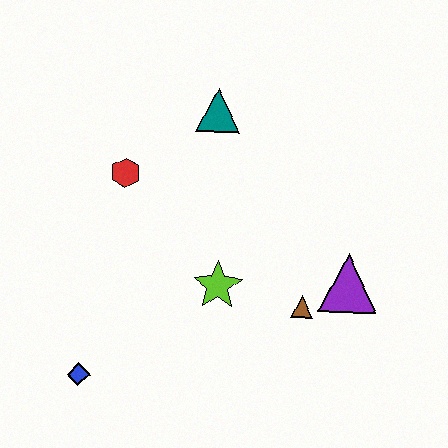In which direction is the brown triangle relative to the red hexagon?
The brown triangle is to the right of the red hexagon.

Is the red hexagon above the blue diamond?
Yes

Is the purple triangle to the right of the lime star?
Yes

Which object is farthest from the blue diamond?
The teal triangle is farthest from the blue diamond.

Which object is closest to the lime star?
The brown triangle is closest to the lime star.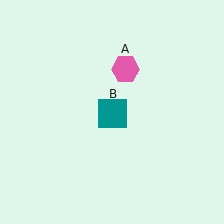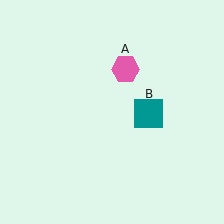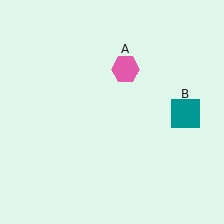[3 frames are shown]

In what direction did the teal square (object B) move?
The teal square (object B) moved right.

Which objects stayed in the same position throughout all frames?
Pink hexagon (object A) remained stationary.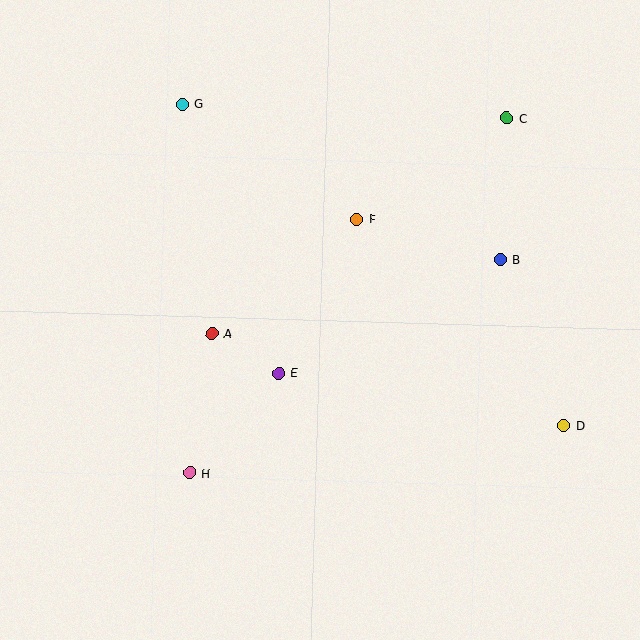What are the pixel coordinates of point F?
Point F is at (357, 219).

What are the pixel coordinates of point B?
Point B is at (500, 259).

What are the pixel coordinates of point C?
Point C is at (507, 118).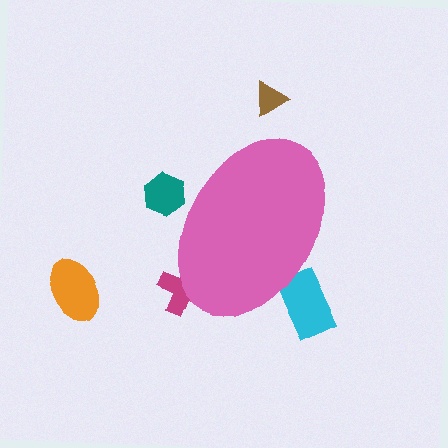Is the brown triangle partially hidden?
No, the brown triangle is fully visible.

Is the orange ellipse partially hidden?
No, the orange ellipse is fully visible.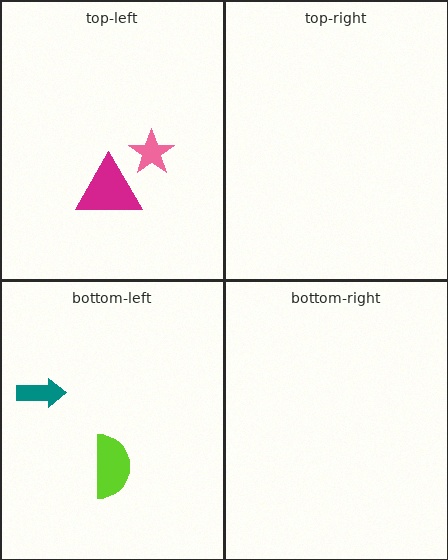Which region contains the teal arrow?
The bottom-left region.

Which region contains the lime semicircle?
The bottom-left region.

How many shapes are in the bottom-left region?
2.